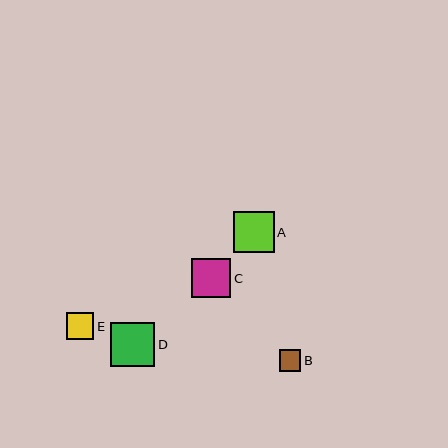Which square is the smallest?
Square B is the smallest with a size of approximately 21 pixels.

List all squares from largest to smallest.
From largest to smallest: D, A, C, E, B.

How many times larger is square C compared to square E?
Square C is approximately 1.4 times the size of square E.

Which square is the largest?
Square D is the largest with a size of approximately 44 pixels.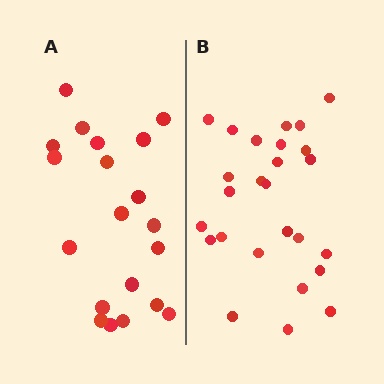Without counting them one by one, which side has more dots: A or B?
Region B (the right region) has more dots.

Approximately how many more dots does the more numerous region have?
Region B has about 6 more dots than region A.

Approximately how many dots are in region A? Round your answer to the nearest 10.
About 20 dots.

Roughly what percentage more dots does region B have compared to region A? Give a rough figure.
About 30% more.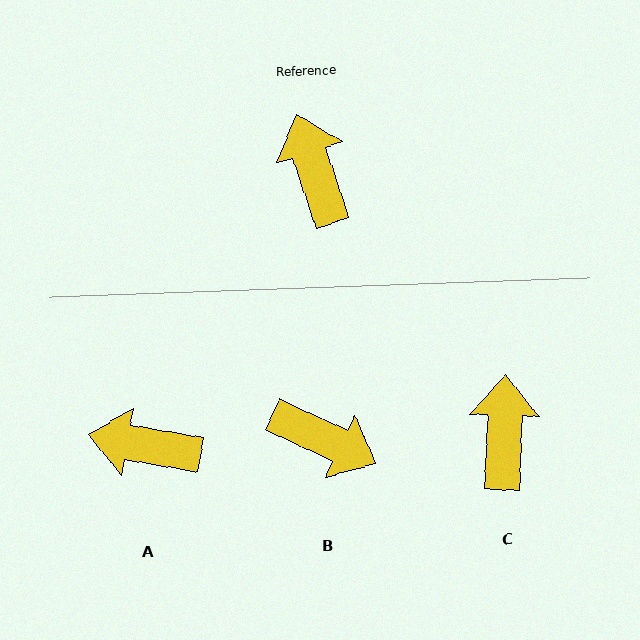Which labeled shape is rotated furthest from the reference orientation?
B, about 134 degrees away.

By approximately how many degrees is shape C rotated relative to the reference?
Approximately 20 degrees clockwise.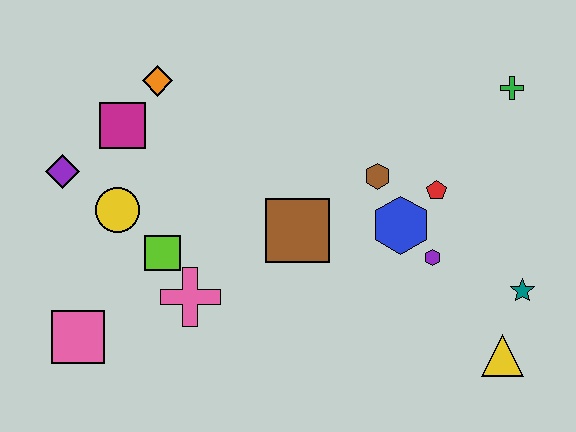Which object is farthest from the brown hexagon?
The pink square is farthest from the brown hexagon.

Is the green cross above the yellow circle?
Yes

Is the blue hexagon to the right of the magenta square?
Yes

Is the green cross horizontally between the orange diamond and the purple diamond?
No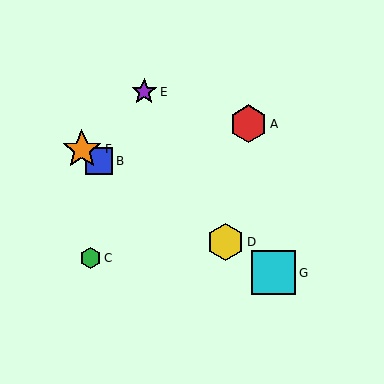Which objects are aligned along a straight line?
Objects B, D, F, G are aligned along a straight line.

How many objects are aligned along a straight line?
4 objects (B, D, F, G) are aligned along a straight line.